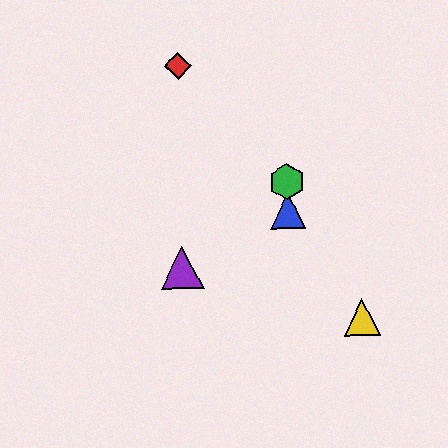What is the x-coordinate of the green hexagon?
The green hexagon is at x≈287.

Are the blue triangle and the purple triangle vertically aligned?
No, the blue triangle is at x≈288 and the purple triangle is at x≈182.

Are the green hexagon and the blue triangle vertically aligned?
Yes, both are at x≈287.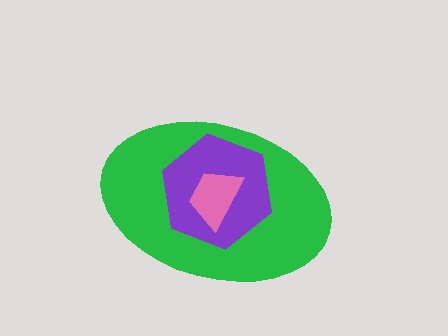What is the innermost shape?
The pink trapezoid.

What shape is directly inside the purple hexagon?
The pink trapezoid.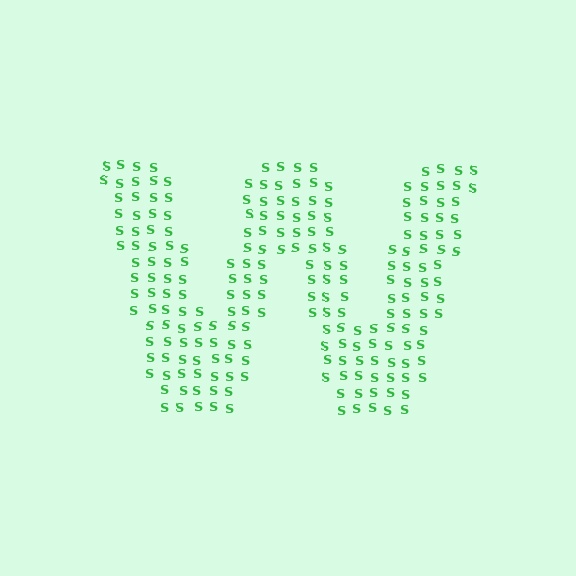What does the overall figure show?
The overall figure shows the letter W.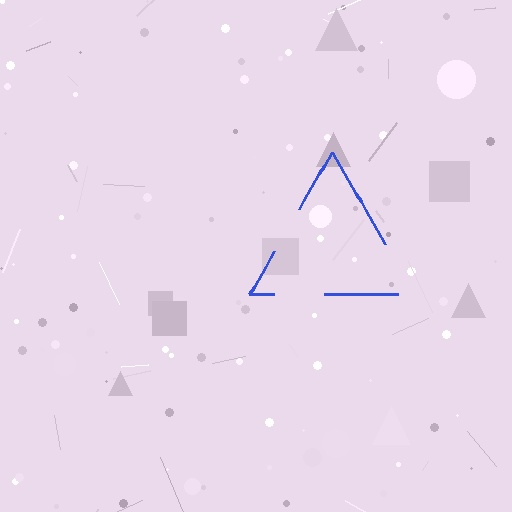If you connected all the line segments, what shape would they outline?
They would outline a triangle.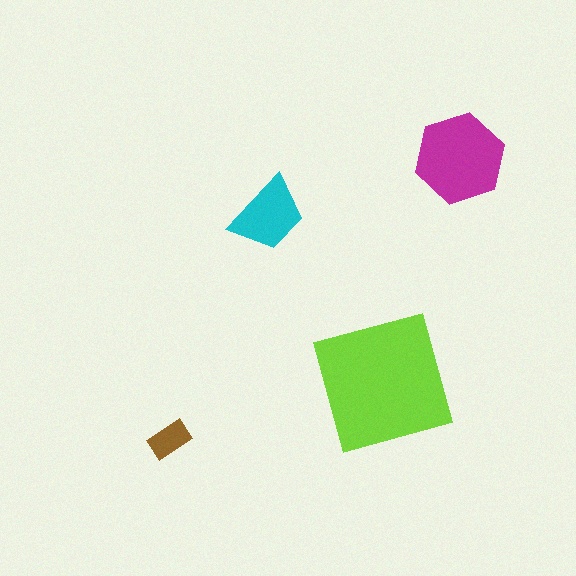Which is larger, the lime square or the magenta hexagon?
The lime square.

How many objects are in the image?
There are 4 objects in the image.